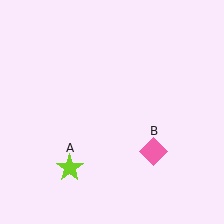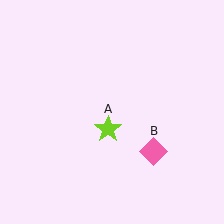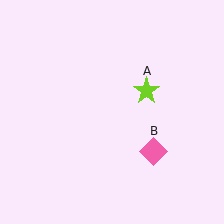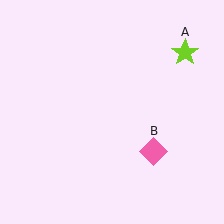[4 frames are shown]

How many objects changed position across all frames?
1 object changed position: lime star (object A).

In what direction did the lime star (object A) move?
The lime star (object A) moved up and to the right.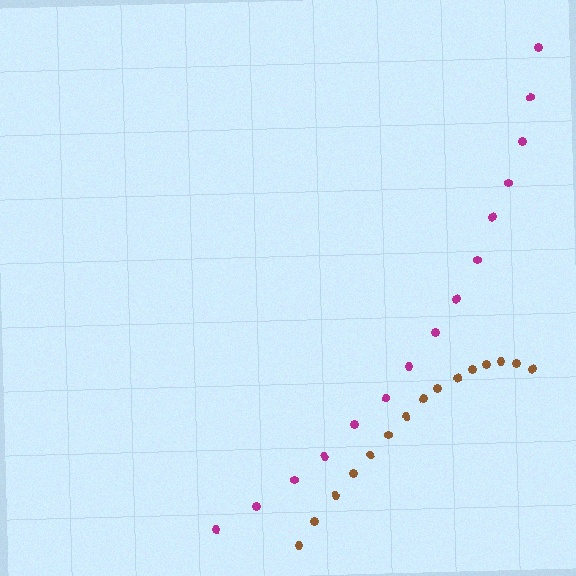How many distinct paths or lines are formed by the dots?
There are 2 distinct paths.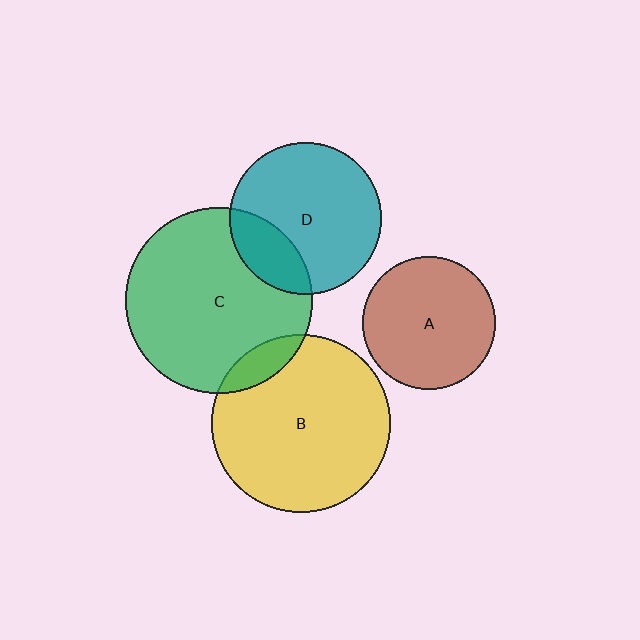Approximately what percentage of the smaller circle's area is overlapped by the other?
Approximately 20%.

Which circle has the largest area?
Circle C (green).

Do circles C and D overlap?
Yes.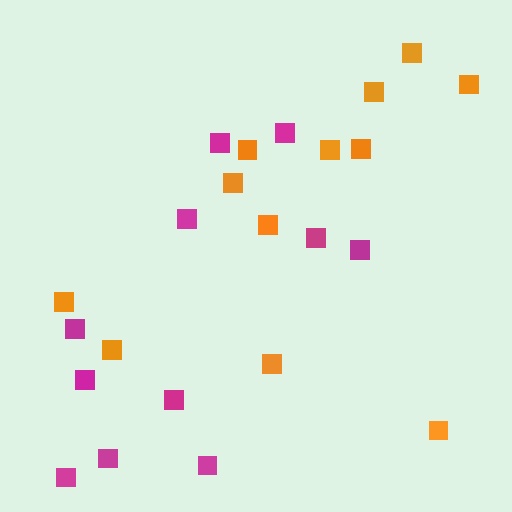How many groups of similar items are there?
There are 2 groups: one group of orange squares (12) and one group of magenta squares (11).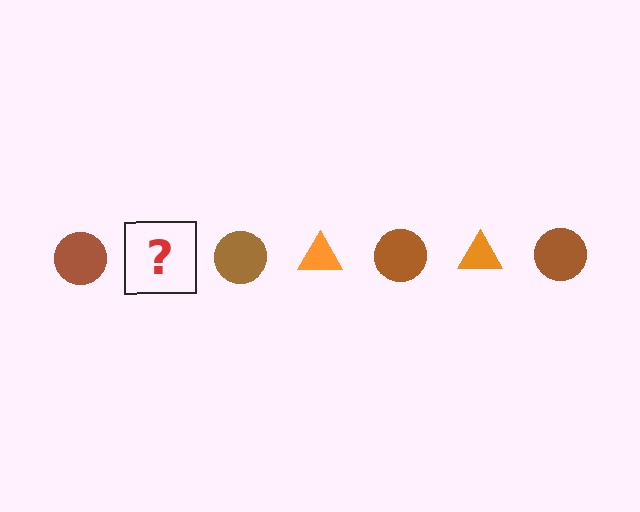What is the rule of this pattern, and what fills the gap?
The rule is that the pattern alternates between brown circle and orange triangle. The gap should be filled with an orange triangle.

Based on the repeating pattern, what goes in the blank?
The blank should be an orange triangle.